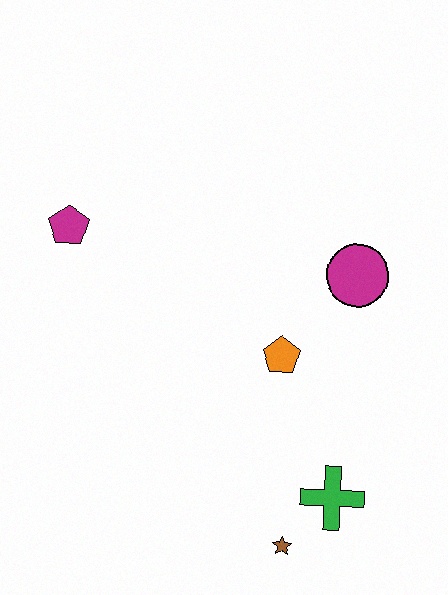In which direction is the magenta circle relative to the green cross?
The magenta circle is above the green cross.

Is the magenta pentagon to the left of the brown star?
Yes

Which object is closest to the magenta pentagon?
The orange pentagon is closest to the magenta pentagon.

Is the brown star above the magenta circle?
No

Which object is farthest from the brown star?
The magenta pentagon is farthest from the brown star.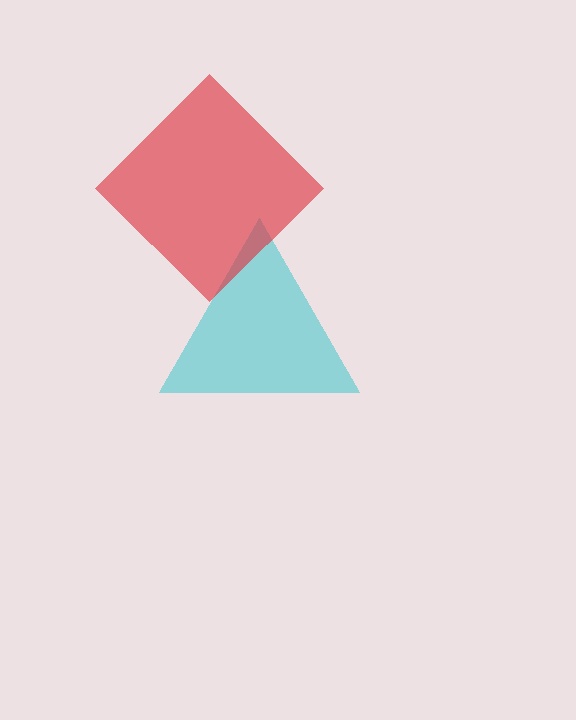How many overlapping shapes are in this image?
There are 2 overlapping shapes in the image.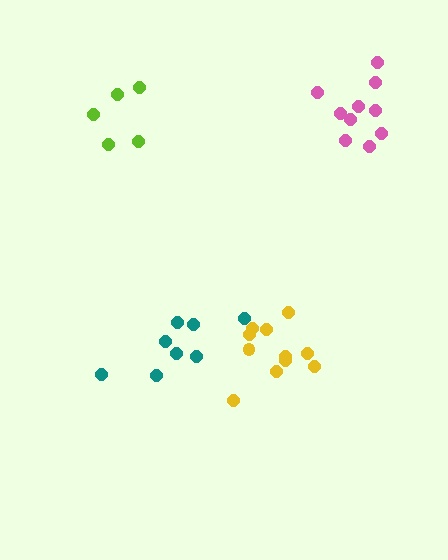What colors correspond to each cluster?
The clusters are colored: yellow, lime, pink, teal.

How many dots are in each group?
Group 1: 11 dots, Group 2: 5 dots, Group 3: 10 dots, Group 4: 8 dots (34 total).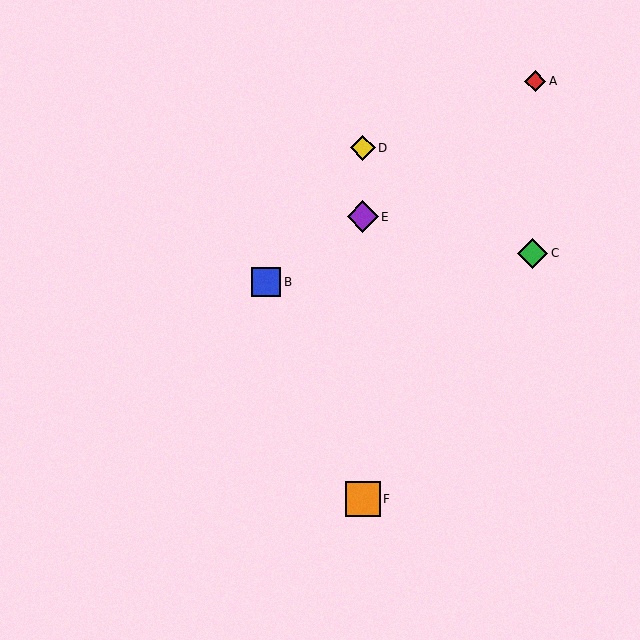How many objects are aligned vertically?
3 objects (D, E, F) are aligned vertically.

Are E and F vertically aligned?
Yes, both are at x≈363.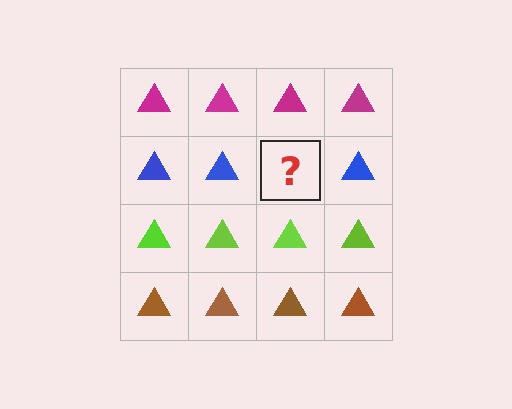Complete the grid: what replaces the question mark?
The question mark should be replaced with a blue triangle.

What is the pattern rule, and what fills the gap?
The rule is that each row has a consistent color. The gap should be filled with a blue triangle.